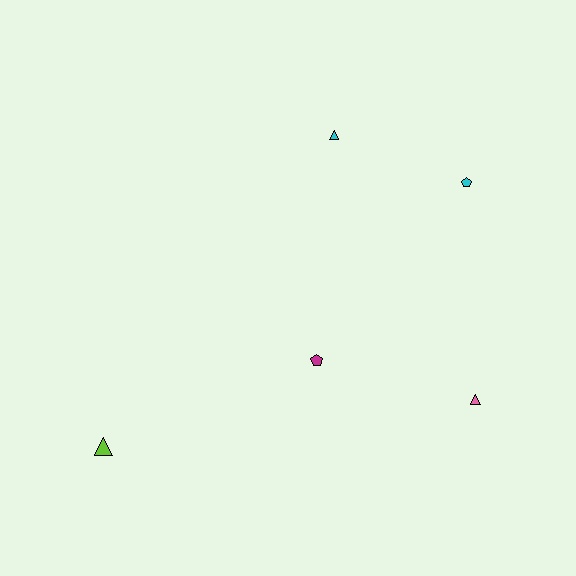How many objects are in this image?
There are 5 objects.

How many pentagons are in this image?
There are 2 pentagons.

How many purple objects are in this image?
There are no purple objects.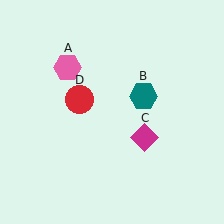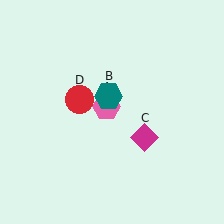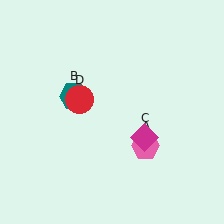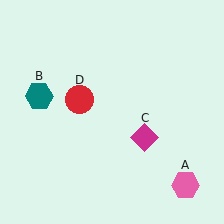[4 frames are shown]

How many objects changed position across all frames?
2 objects changed position: pink hexagon (object A), teal hexagon (object B).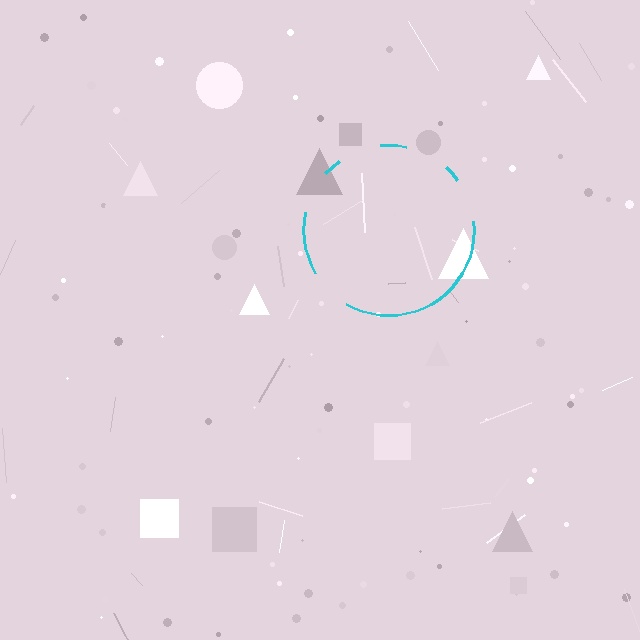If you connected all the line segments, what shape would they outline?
They would outline a circle.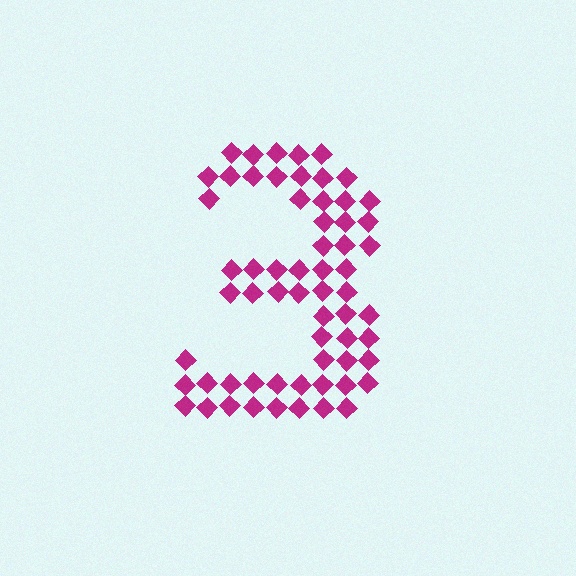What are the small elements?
The small elements are diamonds.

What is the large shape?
The large shape is the digit 3.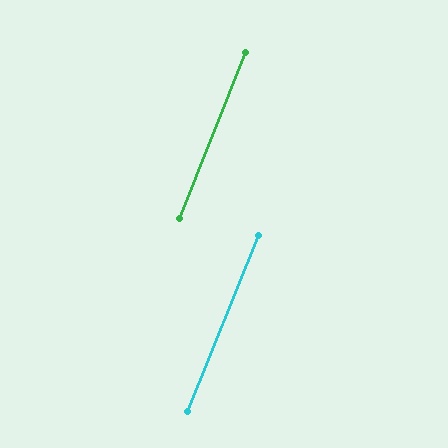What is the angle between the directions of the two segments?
Approximately 0 degrees.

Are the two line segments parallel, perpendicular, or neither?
Parallel — their directions differ by only 0.3°.